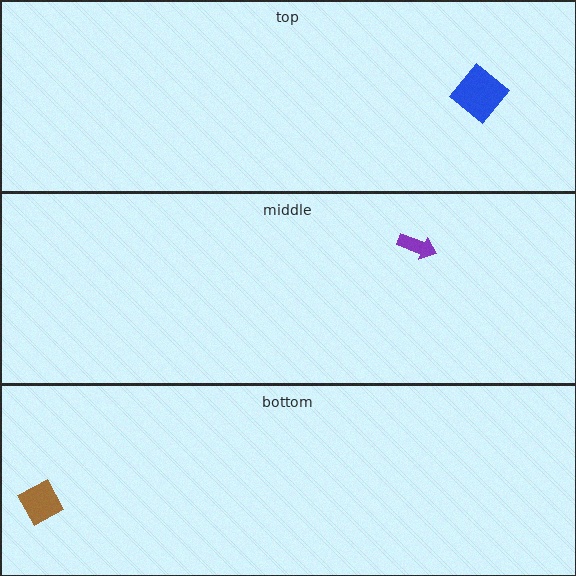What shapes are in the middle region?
The purple arrow.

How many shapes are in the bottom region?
1.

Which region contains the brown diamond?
The bottom region.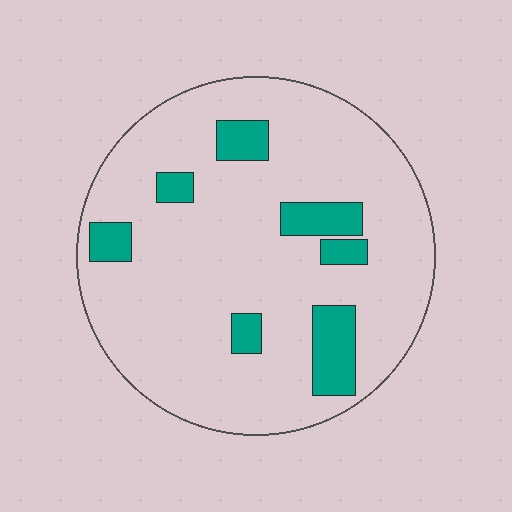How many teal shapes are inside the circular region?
7.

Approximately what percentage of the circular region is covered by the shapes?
Approximately 15%.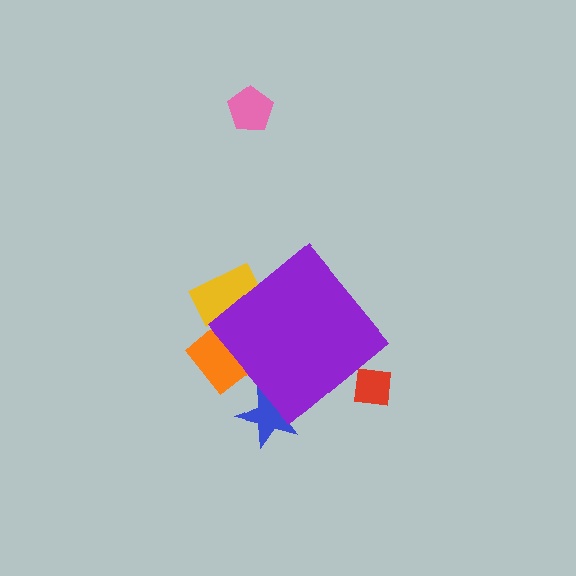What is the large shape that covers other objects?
A purple diamond.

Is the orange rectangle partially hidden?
Yes, the orange rectangle is partially hidden behind the purple diamond.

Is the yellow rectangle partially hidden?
Yes, the yellow rectangle is partially hidden behind the purple diamond.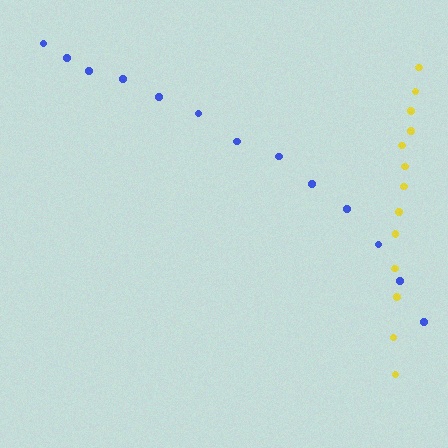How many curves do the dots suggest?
There are 2 distinct paths.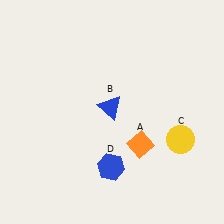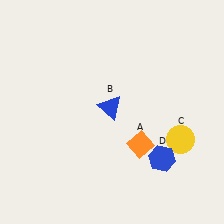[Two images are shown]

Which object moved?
The blue hexagon (D) moved right.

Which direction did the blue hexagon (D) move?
The blue hexagon (D) moved right.